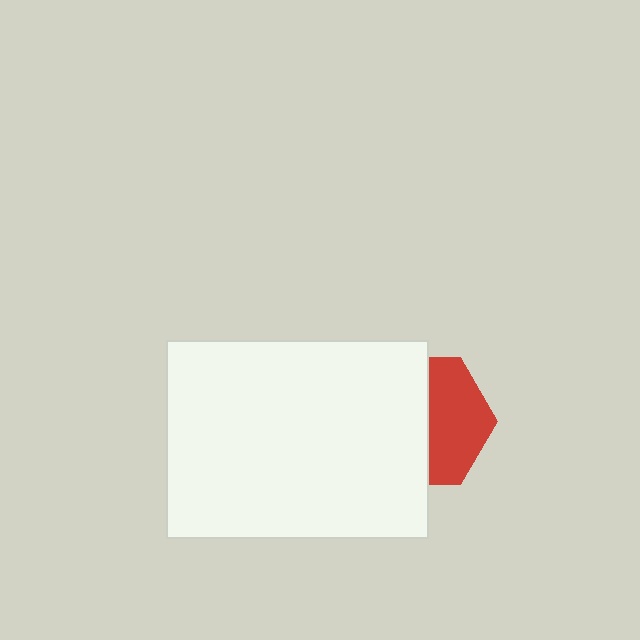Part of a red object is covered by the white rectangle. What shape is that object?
It is a hexagon.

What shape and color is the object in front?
The object in front is a white rectangle.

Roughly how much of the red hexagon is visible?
About half of it is visible (roughly 45%).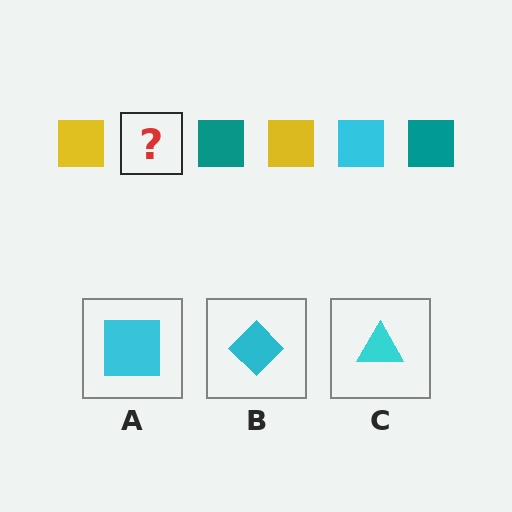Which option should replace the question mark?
Option A.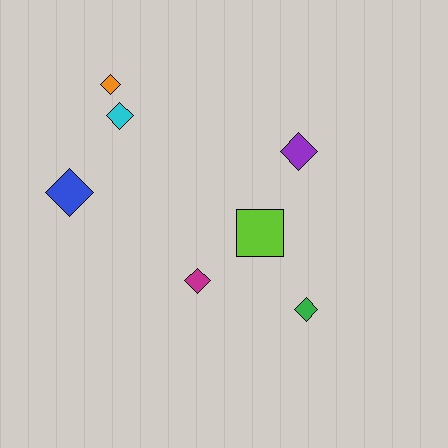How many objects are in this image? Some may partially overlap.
There are 7 objects.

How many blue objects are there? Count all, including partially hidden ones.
There is 1 blue object.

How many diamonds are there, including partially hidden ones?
There are 6 diamonds.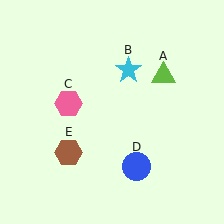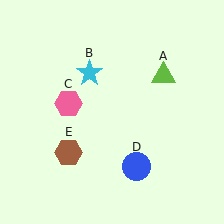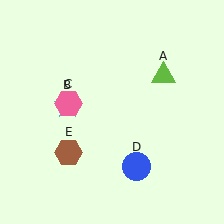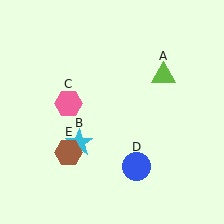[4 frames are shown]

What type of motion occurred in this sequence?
The cyan star (object B) rotated counterclockwise around the center of the scene.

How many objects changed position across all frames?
1 object changed position: cyan star (object B).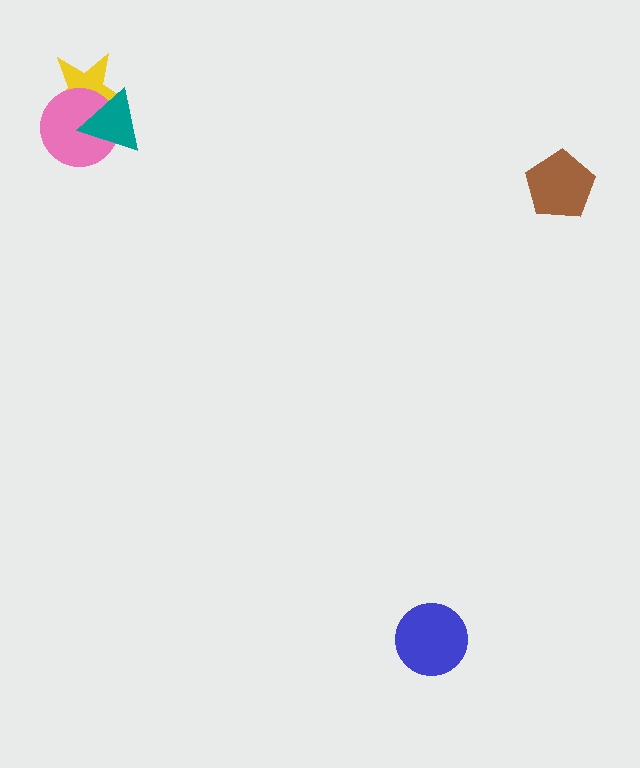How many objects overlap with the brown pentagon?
0 objects overlap with the brown pentagon.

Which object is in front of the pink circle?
The teal triangle is in front of the pink circle.